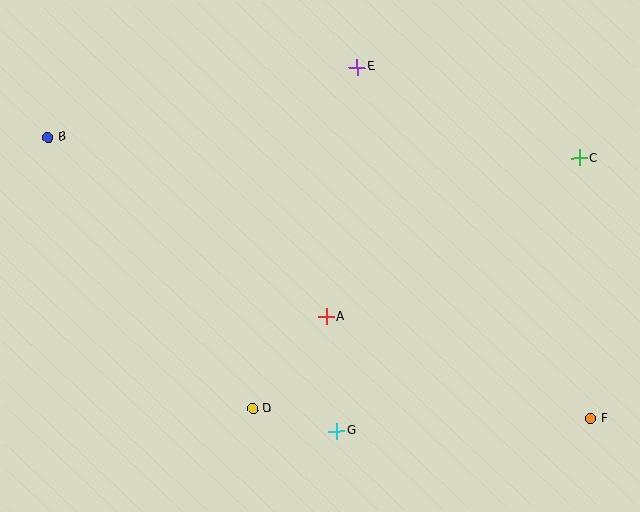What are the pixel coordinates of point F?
Point F is at (590, 418).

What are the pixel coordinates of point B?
Point B is at (48, 137).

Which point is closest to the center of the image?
Point A at (326, 317) is closest to the center.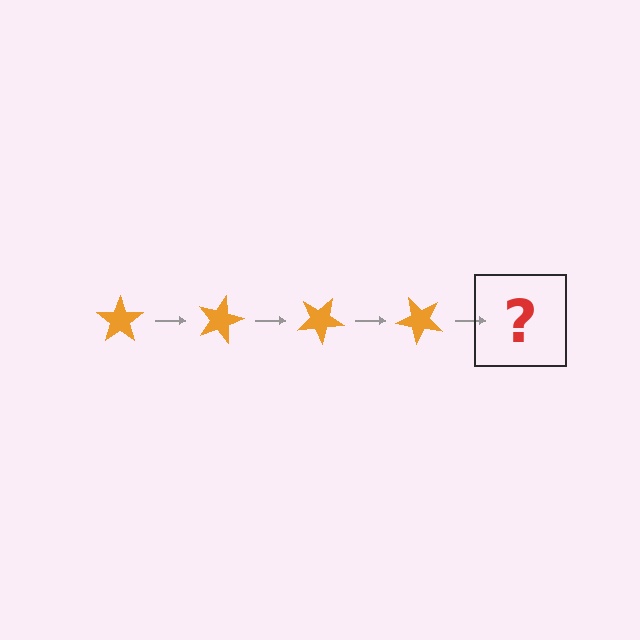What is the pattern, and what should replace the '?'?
The pattern is that the star rotates 15 degrees each step. The '?' should be an orange star rotated 60 degrees.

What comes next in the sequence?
The next element should be an orange star rotated 60 degrees.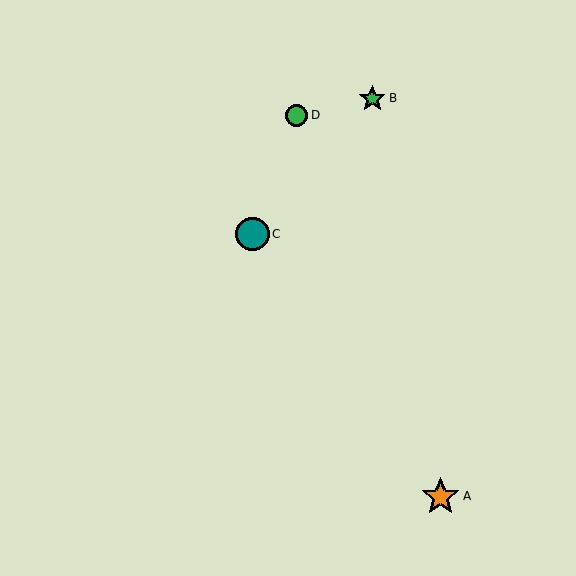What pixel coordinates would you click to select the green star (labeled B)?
Click at (372, 98) to select the green star B.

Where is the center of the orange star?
The center of the orange star is at (440, 496).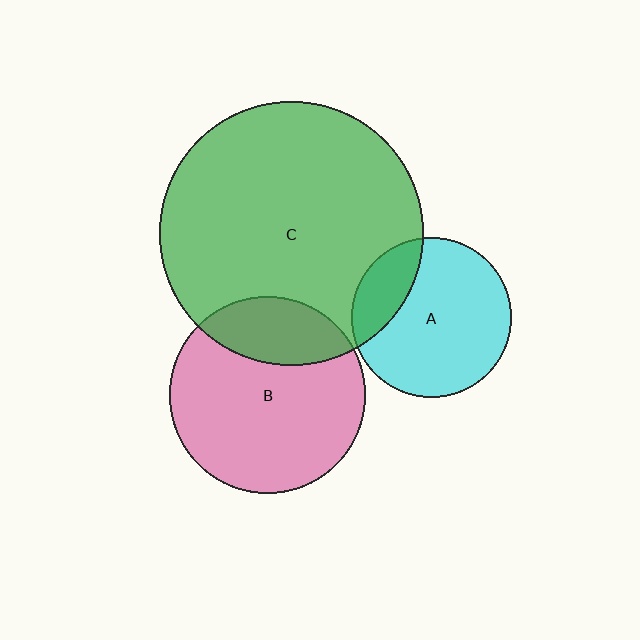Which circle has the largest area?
Circle C (green).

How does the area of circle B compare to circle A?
Approximately 1.5 times.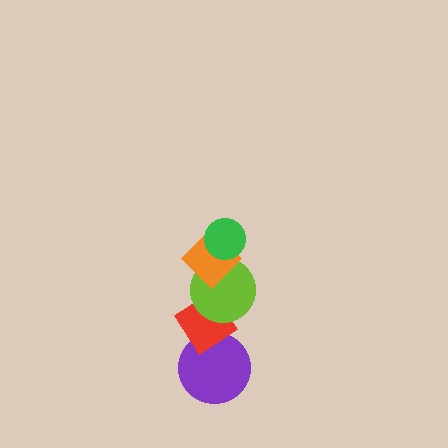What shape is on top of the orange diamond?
The green circle is on top of the orange diamond.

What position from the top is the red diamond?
The red diamond is 4th from the top.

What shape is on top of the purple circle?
The red diamond is on top of the purple circle.